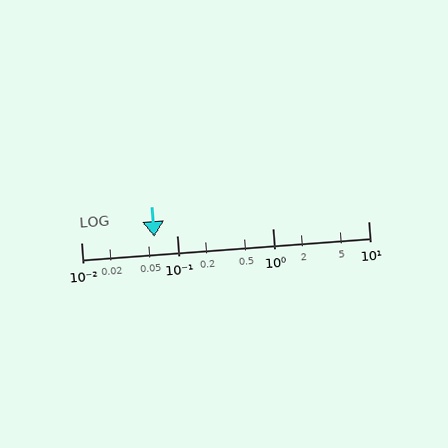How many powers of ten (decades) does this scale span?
The scale spans 3 decades, from 0.01 to 10.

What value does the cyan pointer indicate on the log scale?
The pointer indicates approximately 0.058.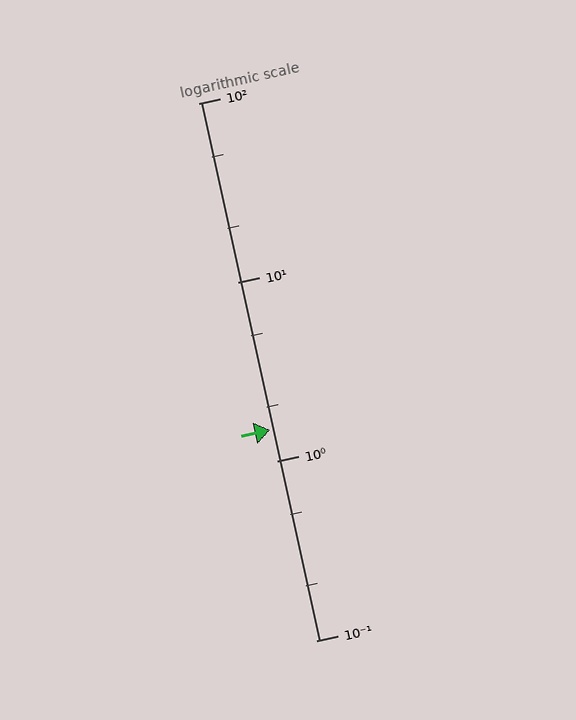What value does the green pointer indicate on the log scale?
The pointer indicates approximately 1.5.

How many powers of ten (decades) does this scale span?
The scale spans 3 decades, from 0.1 to 100.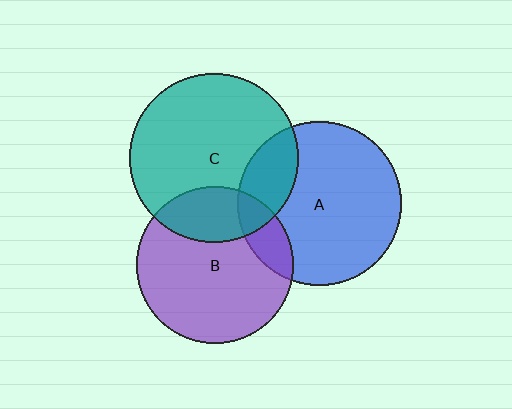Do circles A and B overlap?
Yes.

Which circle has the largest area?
Circle C (teal).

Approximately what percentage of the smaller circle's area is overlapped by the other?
Approximately 15%.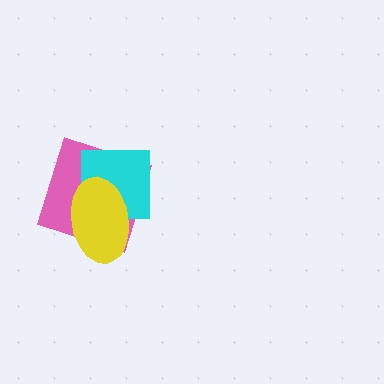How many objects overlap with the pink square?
2 objects overlap with the pink square.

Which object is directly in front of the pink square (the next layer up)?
The cyan square is directly in front of the pink square.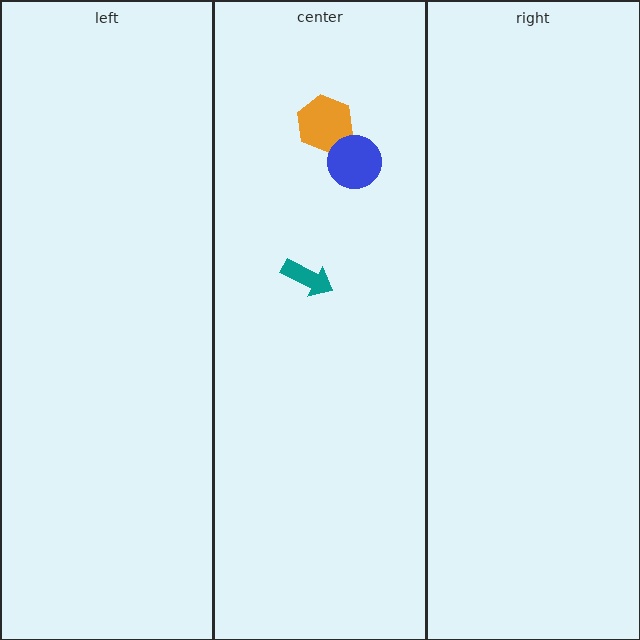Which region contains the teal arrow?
The center region.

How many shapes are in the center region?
3.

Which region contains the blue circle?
The center region.